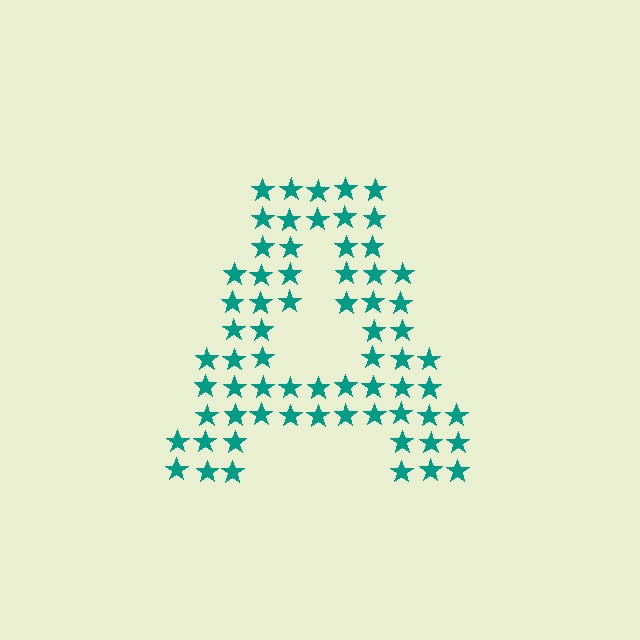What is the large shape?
The large shape is the letter A.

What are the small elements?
The small elements are stars.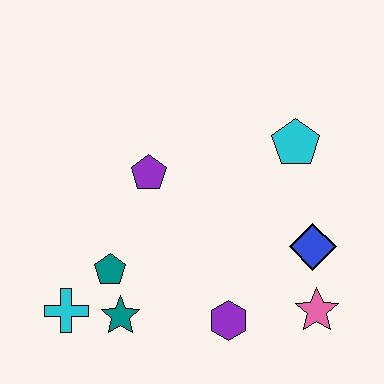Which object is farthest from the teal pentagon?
The cyan pentagon is farthest from the teal pentagon.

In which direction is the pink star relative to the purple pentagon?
The pink star is to the right of the purple pentagon.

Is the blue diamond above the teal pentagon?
Yes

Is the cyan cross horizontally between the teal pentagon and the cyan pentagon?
No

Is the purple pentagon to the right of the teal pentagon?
Yes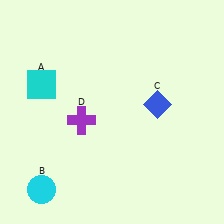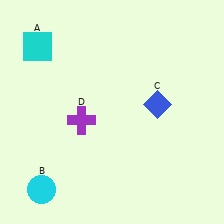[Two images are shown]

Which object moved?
The cyan square (A) moved up.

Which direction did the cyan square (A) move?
The cyan square (A) moved up.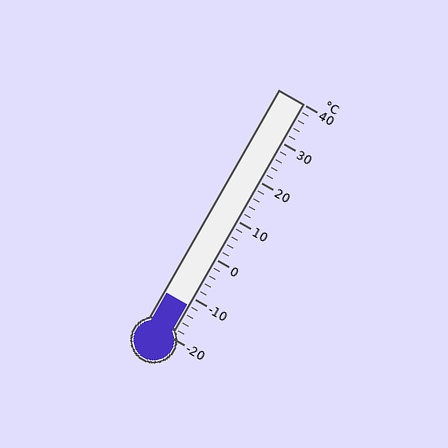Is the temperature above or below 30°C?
The temperature is below 30°C.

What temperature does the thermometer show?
The thermometer shows approximately -12°C.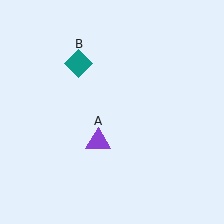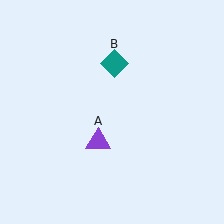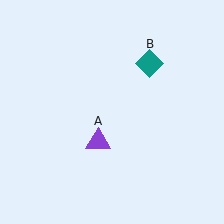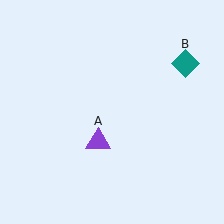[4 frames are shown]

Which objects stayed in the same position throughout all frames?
Purple triangle (object A) remained stationary.